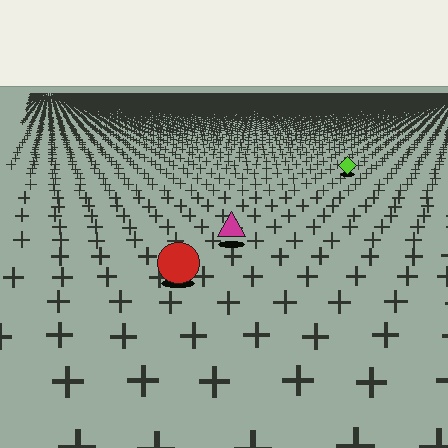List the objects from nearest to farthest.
From nearest to farthest: the red circle, the magenta triangle, the lime diamond.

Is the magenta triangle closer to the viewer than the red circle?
No. The red circle is closer — you can tell from the texture gradient: the ground texture is coarser near it.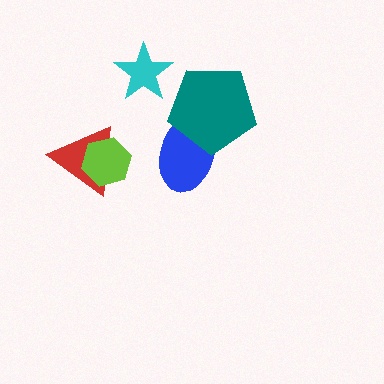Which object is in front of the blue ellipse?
The teal pentagon is in front of the blue ellipse.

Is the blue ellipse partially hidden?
Yes, it is partially covered by another shape.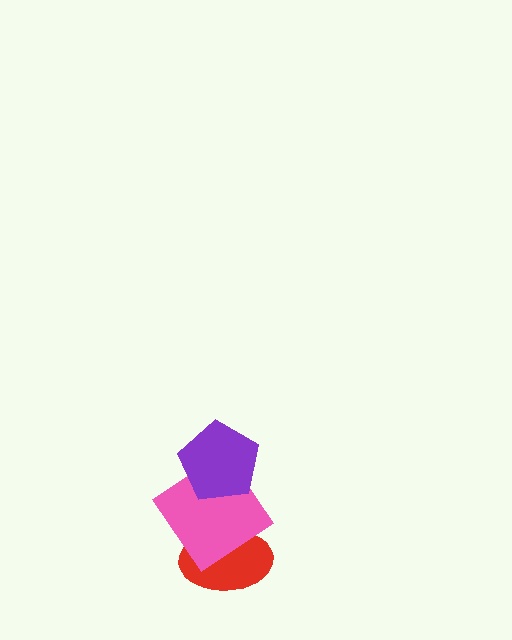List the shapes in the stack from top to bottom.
From top to bottom: the purple pentagon, the pink diamond, the red ellipse.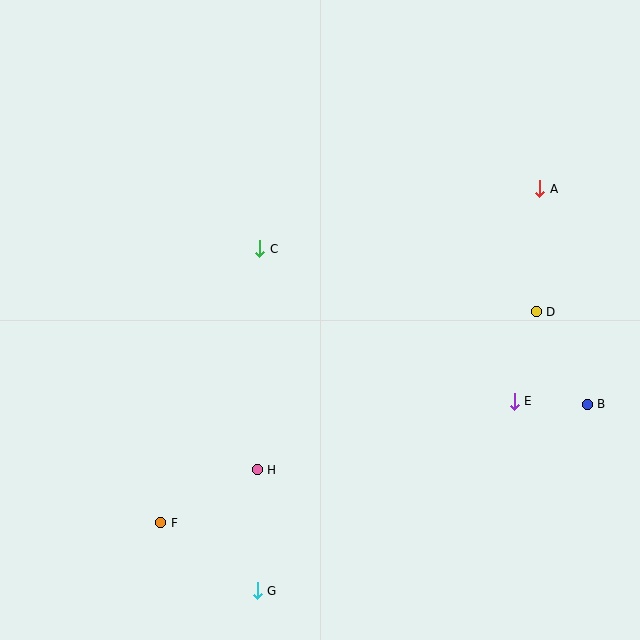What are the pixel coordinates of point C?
Point C is at (260, 249).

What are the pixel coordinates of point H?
Point H is at (257, 470).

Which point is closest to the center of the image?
Point C at (260, 249) is closest to the center.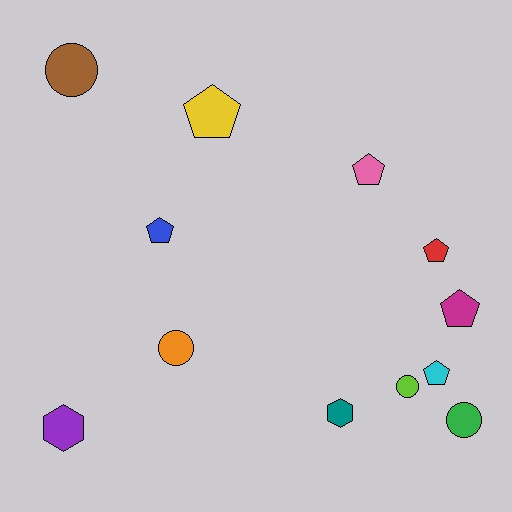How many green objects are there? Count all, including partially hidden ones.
There is 1 green object.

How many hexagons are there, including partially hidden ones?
There are 2 hexagons.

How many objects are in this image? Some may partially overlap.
There are 12 objects.